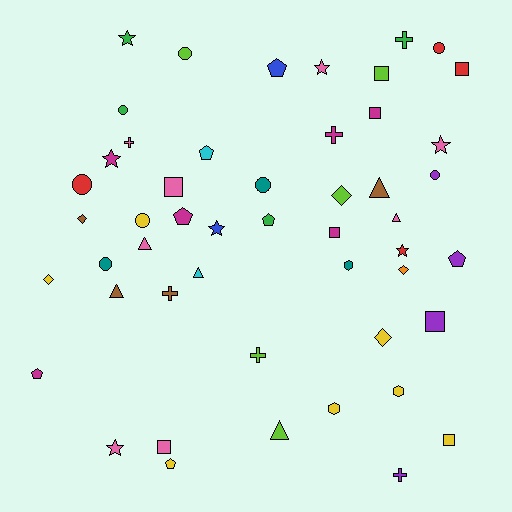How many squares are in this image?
There are 8 squares.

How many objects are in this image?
There are 50 objects.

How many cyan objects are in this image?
There are 2 cyan objects.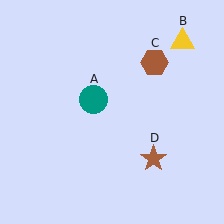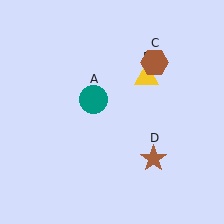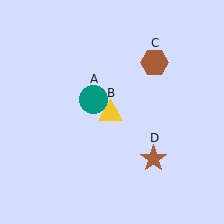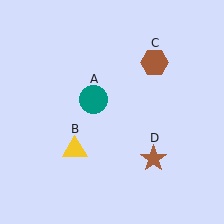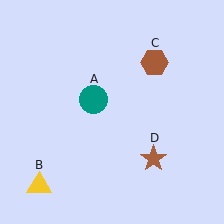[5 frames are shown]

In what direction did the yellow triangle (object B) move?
The yellow triangle (object B) moved down and to the left.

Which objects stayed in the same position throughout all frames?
Teal circle (object A) and brown hexagon (object C) and brown star (object D) remained stationary.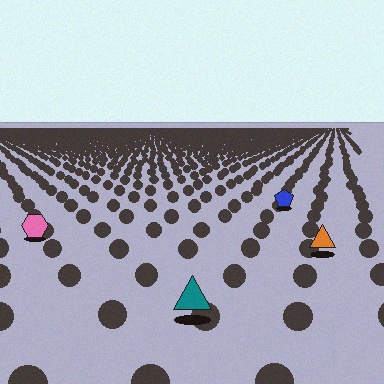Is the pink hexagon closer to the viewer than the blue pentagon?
Yes. The pink hexagon is closer — you can tell from the texture gradient: the ground texture is coarser near it.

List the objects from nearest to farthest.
From nearest to farthest: the teal triangle, the orange triangle, the pink hexagon, the blue pentagon.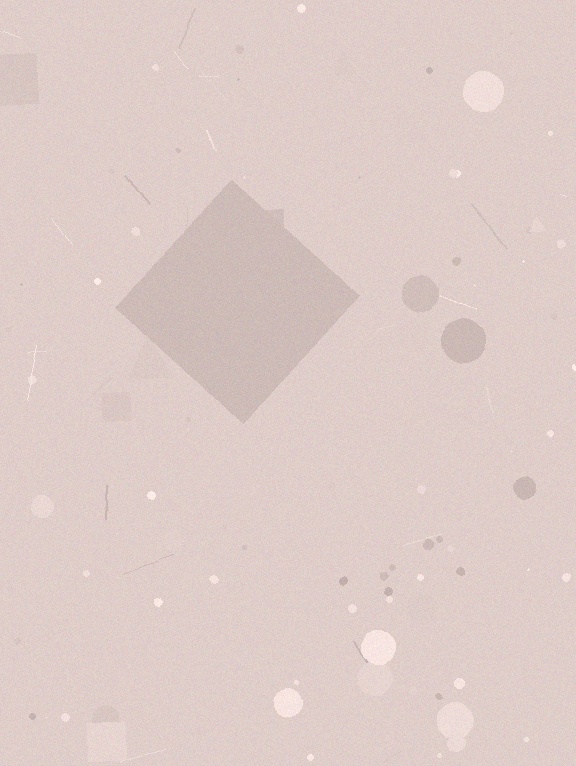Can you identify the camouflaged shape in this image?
The camouflaged shape is a diamond.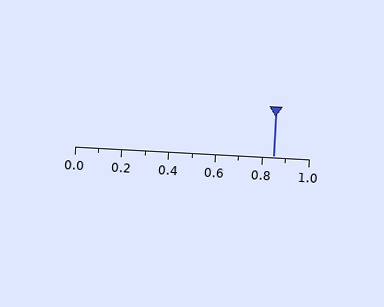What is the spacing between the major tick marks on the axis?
The major ticks are spaced 0.2 apart.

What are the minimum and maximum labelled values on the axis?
The axis runs from 0.0 to 1.0.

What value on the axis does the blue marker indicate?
The marker indicates approximately 0.85.